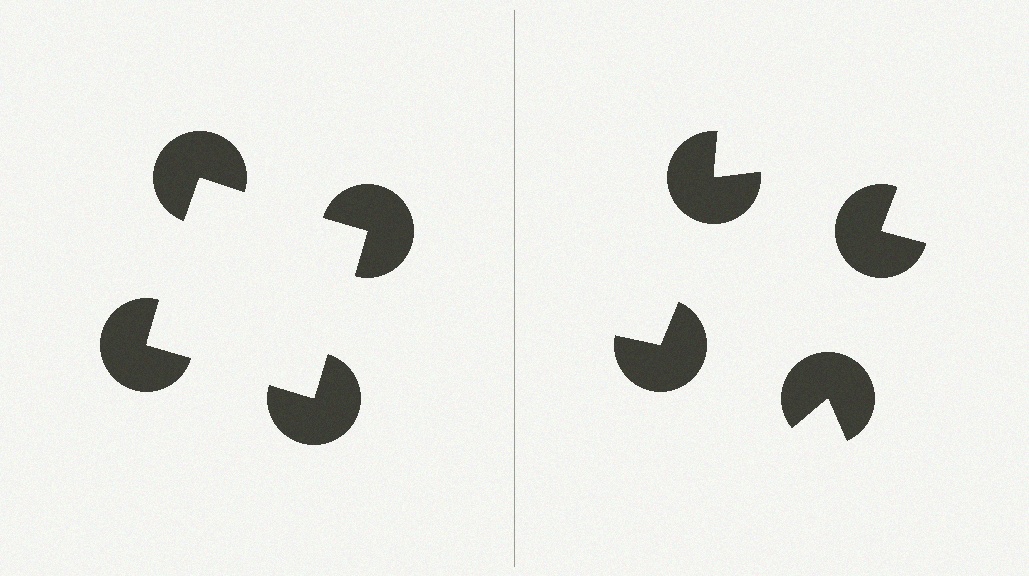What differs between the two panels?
The pac-man discs are positioned identically on both sides; only the wedge orientations differ. On the left they align to a square; on the right they are misaligned.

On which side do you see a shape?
An illusory square appears on the left side. On the right side the wedge cuts are rotated, so no coherent shape forms.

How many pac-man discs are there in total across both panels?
8 — 4 on each side.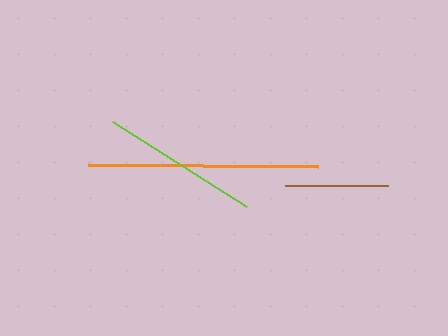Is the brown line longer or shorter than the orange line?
The orange line is longer than the brown line.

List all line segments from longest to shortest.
From longest to shortest: orange, lime, brown.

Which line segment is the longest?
The orange line is the longest at approximately 230 pixels.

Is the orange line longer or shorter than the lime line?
The orange line is longer than the lime line.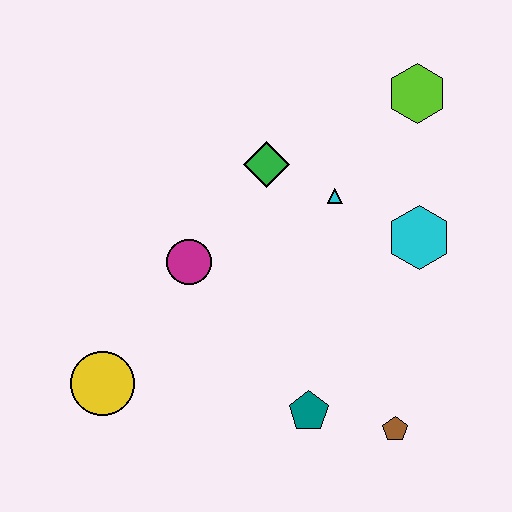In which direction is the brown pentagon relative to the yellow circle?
The brown pentagon is to the right of the yellow circle.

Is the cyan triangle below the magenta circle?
No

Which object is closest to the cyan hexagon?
The cyan triangle is closest to the cyan hexagon.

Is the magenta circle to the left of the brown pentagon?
Yes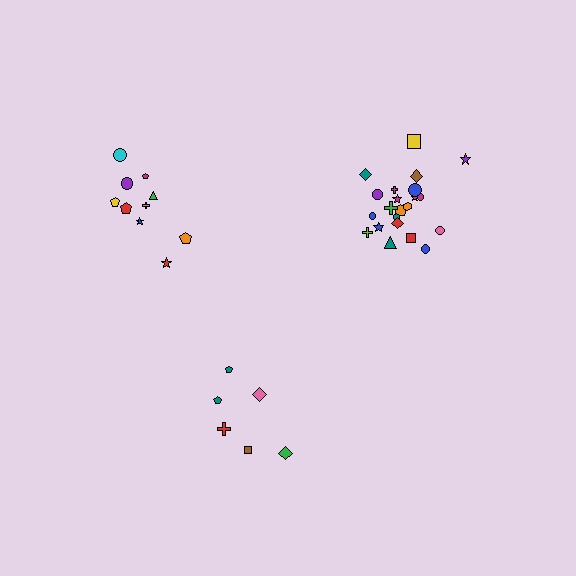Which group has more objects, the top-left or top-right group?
The top-right group.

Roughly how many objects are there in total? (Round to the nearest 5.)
Roughly 40 objects in total.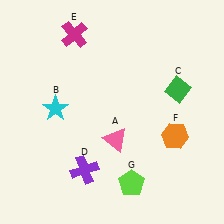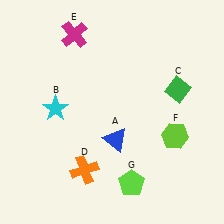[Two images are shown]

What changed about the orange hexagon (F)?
In Image 1, F is orange. In Image 2, it changed to lime.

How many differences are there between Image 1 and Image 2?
There are 3 differences between the two images.